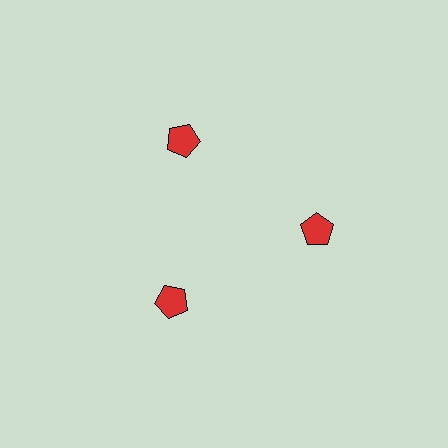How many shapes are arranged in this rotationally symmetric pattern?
There are 3 shapes, arranged in 3 groups of 1.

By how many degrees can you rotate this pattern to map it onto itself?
The pattern maps onto itself every 120 degrees of rotation.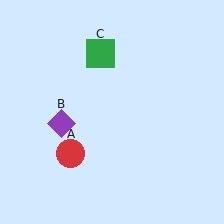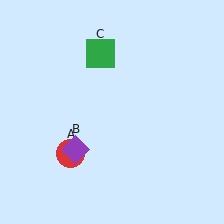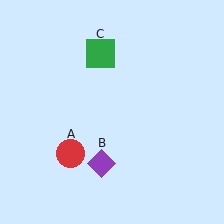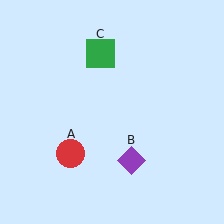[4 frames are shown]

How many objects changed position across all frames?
1 object changed position: purple diamond (object B).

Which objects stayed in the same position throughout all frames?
Red circle (object A) and green square (object C) remained stationary.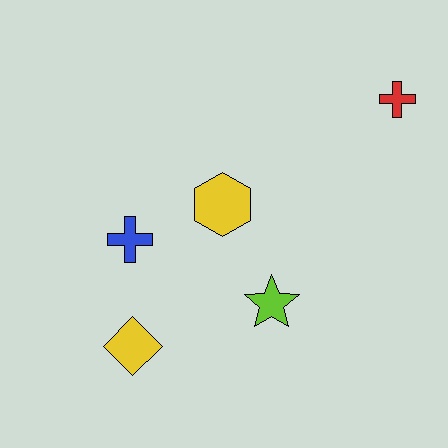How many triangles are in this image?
There are no triangles.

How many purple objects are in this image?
There are no purple objects.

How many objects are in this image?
There are 5 objects.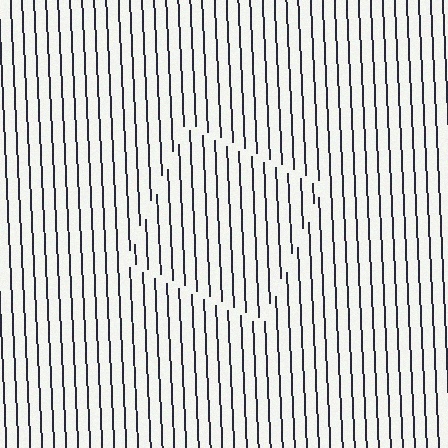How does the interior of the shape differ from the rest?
The interior of the shape contains the same grating, shifted by half a period — the contour is defined by the phase discontinuity where line-ends from the inner and outer gratings abut.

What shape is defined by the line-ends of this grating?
An illusory square. The interior of the shape contains the same grating, shifted by half a period — the contour is defined by the phase discontinuity where line-ends from the inner and outer gratings abut.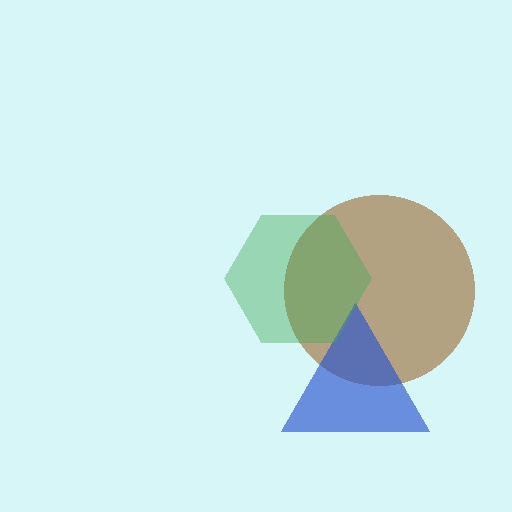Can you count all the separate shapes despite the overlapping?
Yes, there are 3 separate shapes.